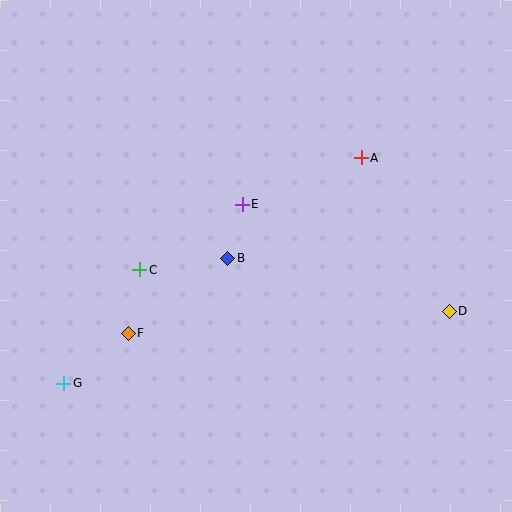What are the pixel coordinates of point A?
Point A is at (361, 158).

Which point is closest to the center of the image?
Point B at (228, 258) is closest to the center.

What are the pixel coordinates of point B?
Point B is at (228, 258).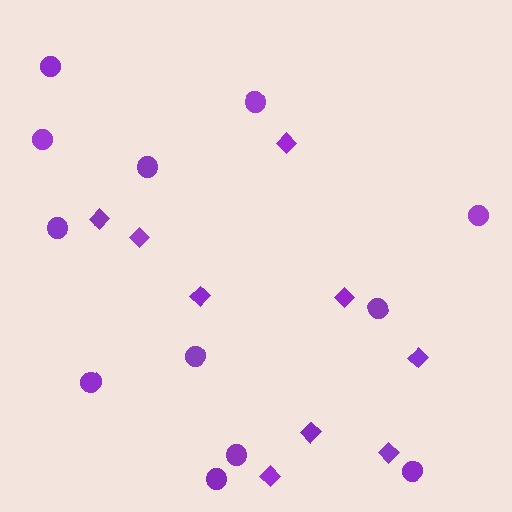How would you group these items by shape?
There are 2 groups: one group of circles (12) and one group of diamonds (9).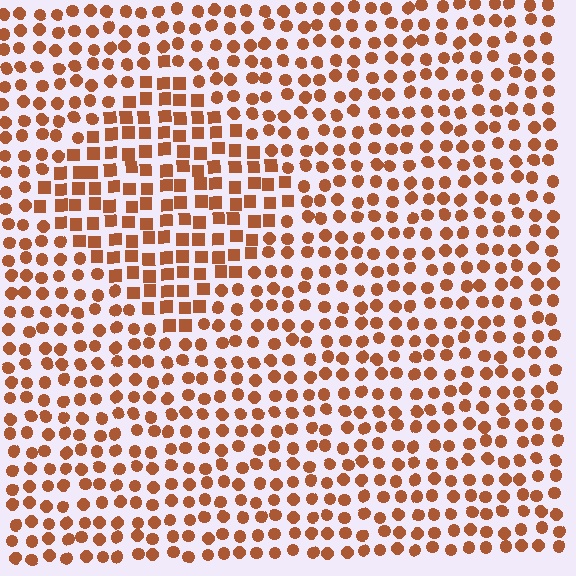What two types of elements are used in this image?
The image uses squares inside the diamond region and circles outside it.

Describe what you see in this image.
The image is filled with small brown elements arranged in a uniform grid. A diamond-shaped region contains squares, while the surrounding area contains circles. The boundary is defined purely by the change in element shape.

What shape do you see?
I see a diamond.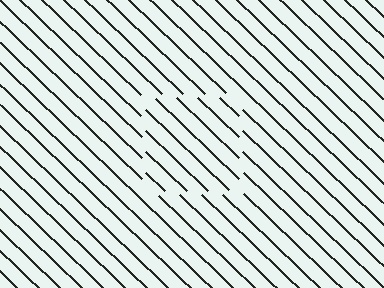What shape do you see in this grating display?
An illusory square. The interior of the shape contains the same grating, shifted by half a period — the contour is defined by the phase discontinuity where line-ends from the inner and outer gratings abut.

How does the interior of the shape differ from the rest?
The interior of the shape contains the same grating, shifted by half a period — the contour is defined by the phase discontinuity where line-ends from the inner and outer gratings abut.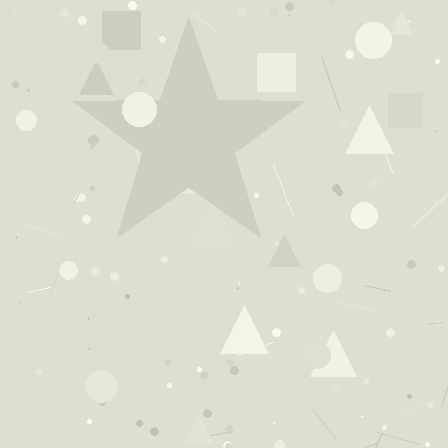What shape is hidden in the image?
A star is hidden in the image.